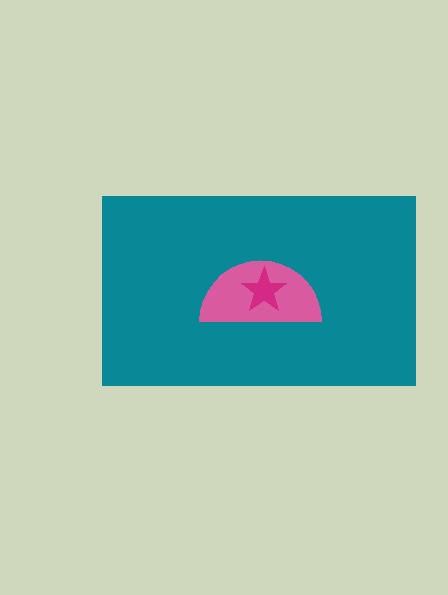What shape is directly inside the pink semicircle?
The magenta star.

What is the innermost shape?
The magenta star.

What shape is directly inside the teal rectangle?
The pink semicircle.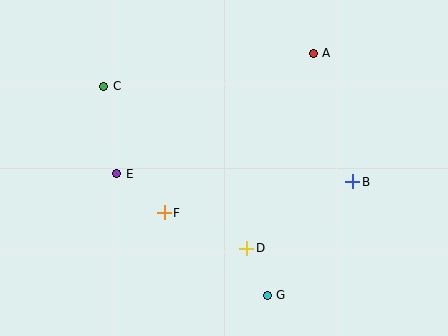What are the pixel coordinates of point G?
Point G is at (267, 295).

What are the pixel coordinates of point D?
Point D is at (247, 248).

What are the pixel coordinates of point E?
Point E is at (117, 174).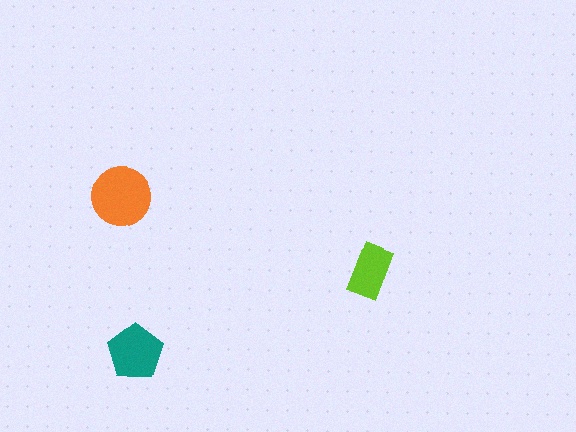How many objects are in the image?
There are 3 objects in the image.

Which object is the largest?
The orange circle.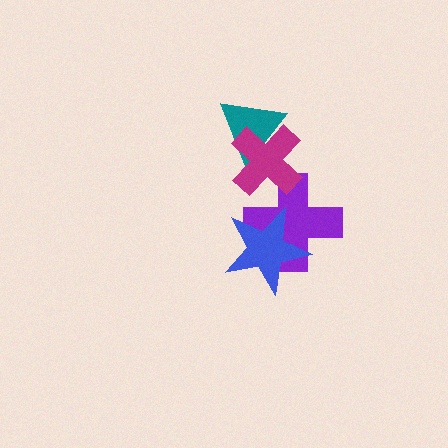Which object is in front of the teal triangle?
The magenta cross is in front of the teal triangle.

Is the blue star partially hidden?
No, no other shape covers it.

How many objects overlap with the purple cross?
2 objects overlap with the purple cross.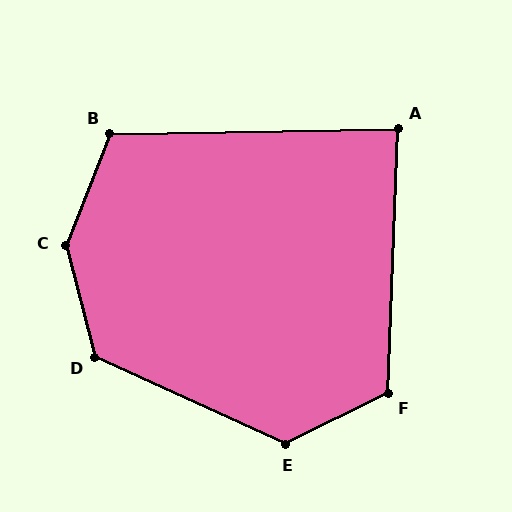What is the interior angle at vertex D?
Approximately 129 degrees (obtuse).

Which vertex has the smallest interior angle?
A, at approximately 87 degrees.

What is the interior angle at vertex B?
Approximately 113 degrees (obtuse).